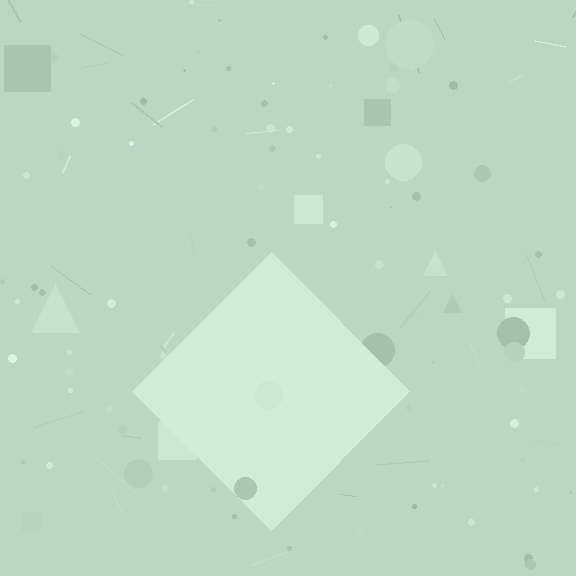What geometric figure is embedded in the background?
A diamond is embedded in the background.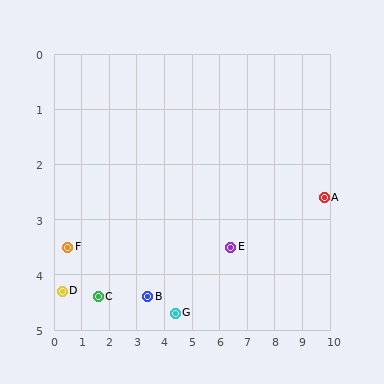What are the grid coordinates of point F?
Point F is at approximately (0.5, 3.5).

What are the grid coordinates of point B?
Point B is at approximately (3.4, 4.4).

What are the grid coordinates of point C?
Point C is at approximately (1.6, 4.4).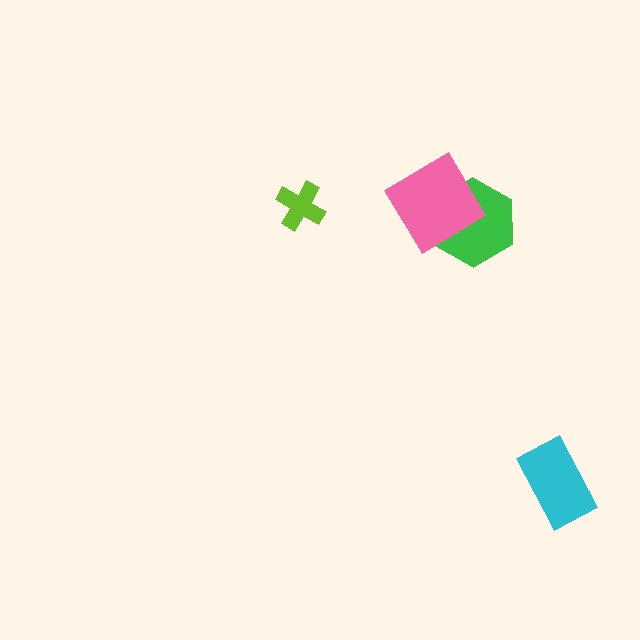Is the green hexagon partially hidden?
Yes, it is partially covered by another shape.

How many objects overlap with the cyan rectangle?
0 objects overlap with the cyan rectangle.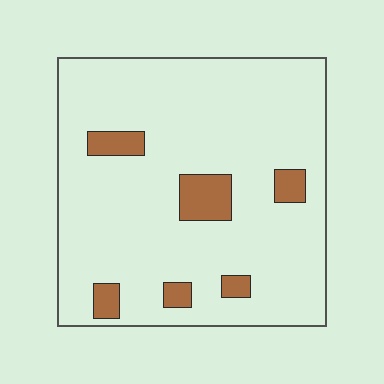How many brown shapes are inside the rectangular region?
6.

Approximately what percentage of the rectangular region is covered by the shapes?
Approximately 10%.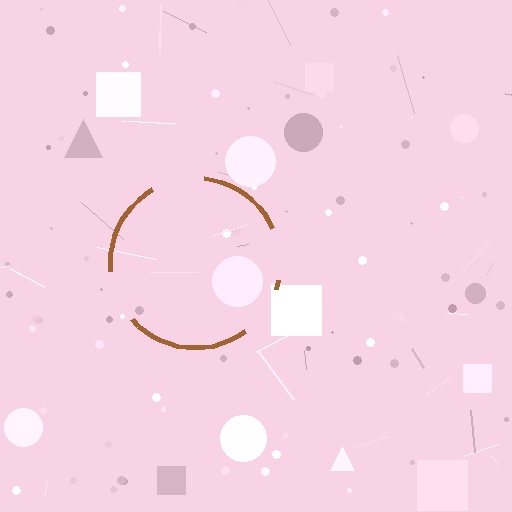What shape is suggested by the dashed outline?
The dashed outline suggests a circle.